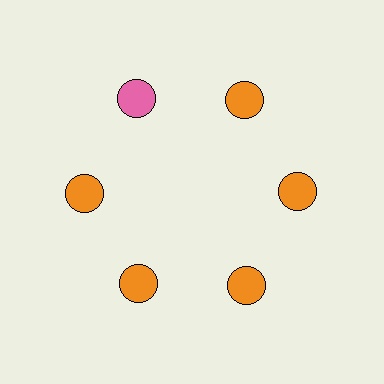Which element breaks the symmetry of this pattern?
The pink circle at roughly the 11 o'clock position breaks the symmetry. All other shapes are orange circles.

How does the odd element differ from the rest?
It has a different color: pink instead of orange.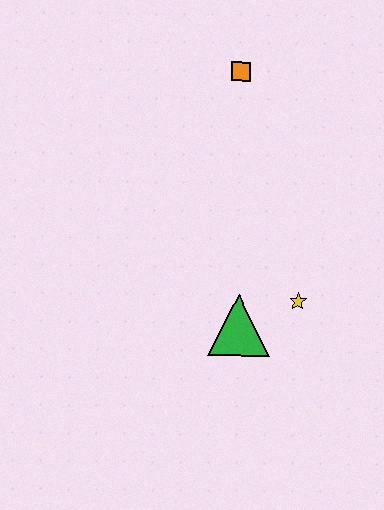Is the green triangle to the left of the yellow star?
Yes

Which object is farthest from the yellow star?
The orange square is farthest from the yellow star.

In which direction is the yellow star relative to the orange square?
The yellow star is below the orange square.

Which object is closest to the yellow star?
The green triangle is closest to the yellow star.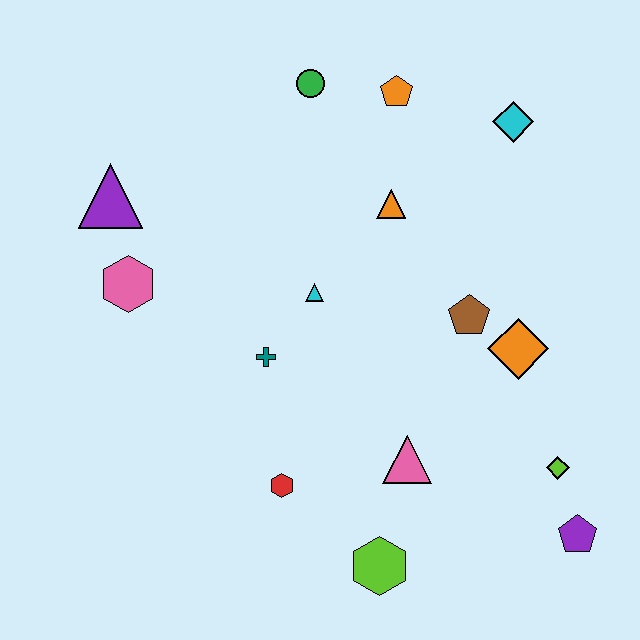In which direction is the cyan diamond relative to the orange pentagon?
The cyan diamond is to the right of the orange pentagon.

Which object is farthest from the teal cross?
The purple pentagon is farthest from the teal cross.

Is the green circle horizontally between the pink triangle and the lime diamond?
No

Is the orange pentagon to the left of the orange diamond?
Yes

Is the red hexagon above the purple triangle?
No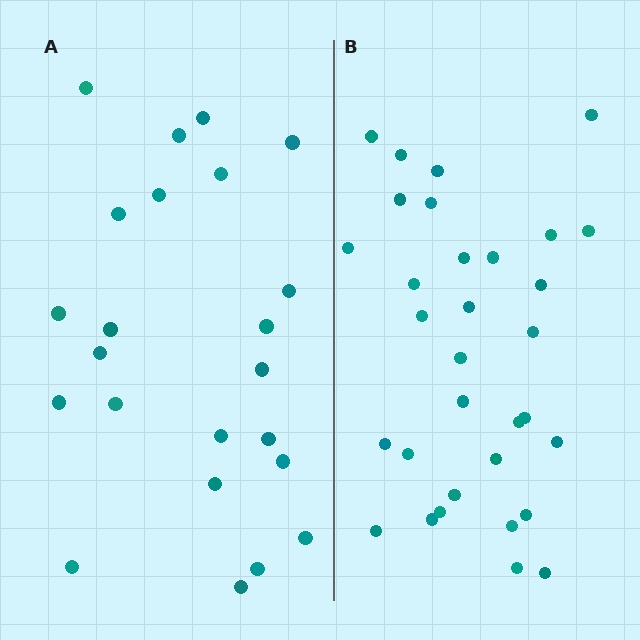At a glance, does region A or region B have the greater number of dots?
Region B (the right region) has more dots.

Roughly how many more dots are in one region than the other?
Region B has roughly 8 or so more dots than region A.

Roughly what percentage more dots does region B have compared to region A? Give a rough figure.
About 40% more.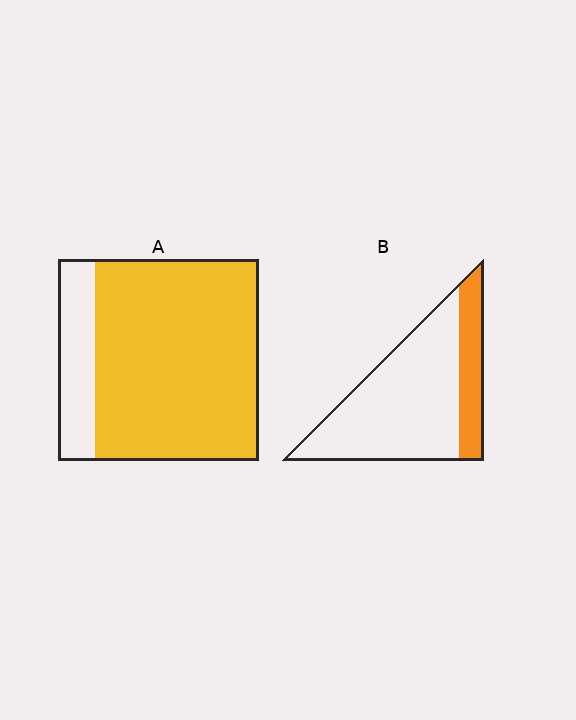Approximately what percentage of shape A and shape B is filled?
A is approximately 80% and B is approximately 25%.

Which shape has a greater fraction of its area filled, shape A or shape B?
Shape A.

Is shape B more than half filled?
No.